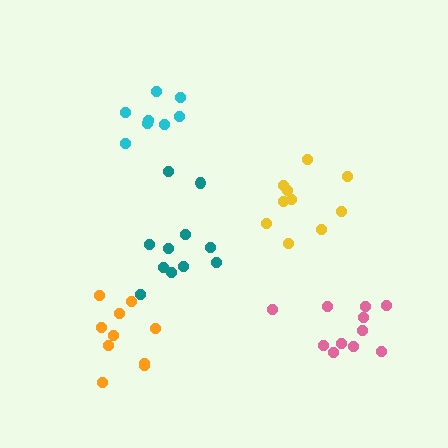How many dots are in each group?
Group 1: 10 dots, Group 2: 11 dots, Group 3: 8 dots, Group 4: 11 dots, Group 5: 10 dots (50 total).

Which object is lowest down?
The orange cluster is bottommost.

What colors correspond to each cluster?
The clusters are colored: yellow, teal, cyan, pink, orange.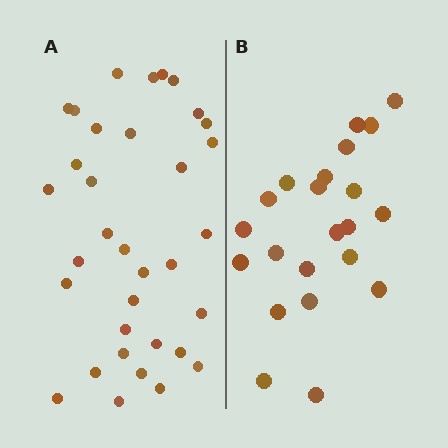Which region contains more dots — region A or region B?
Region A (the left region) has more dots.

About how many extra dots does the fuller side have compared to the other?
Region A has roughly 12 or so more dots than region B.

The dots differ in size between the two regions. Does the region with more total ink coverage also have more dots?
No. Region B has more total ink coverage because its dots are larger, but region A actually contains more individual dots. Total area can be misleading — the number of items is what matters here.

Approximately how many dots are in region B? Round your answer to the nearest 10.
About 20 dots. (The exact count is 22, which rounds to 20.)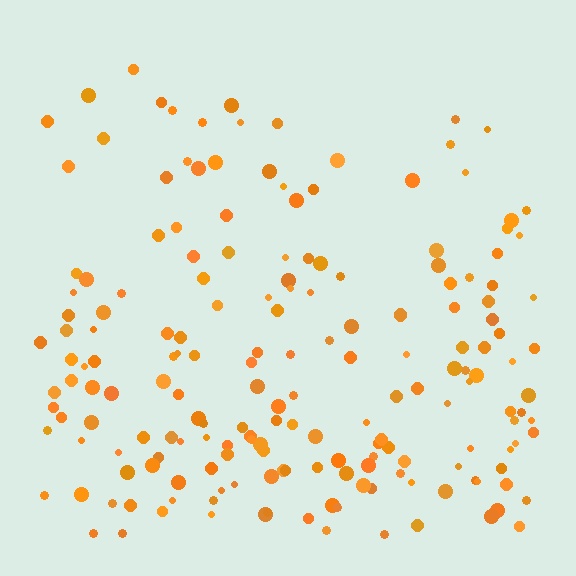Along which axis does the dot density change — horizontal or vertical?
Vertical.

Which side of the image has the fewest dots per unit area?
The top.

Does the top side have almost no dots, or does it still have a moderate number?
Still a moderate number, just noticeably fewer than the bottom.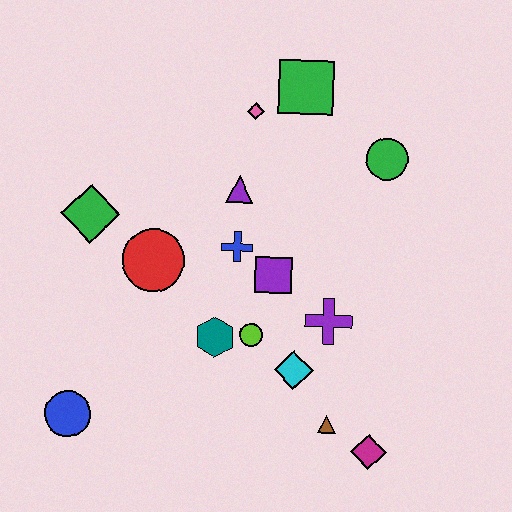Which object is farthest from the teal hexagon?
The green square is farthest from the teal hexagon.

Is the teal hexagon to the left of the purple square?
Yes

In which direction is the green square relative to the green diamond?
The green square is to the right of the green diamond.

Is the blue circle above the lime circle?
No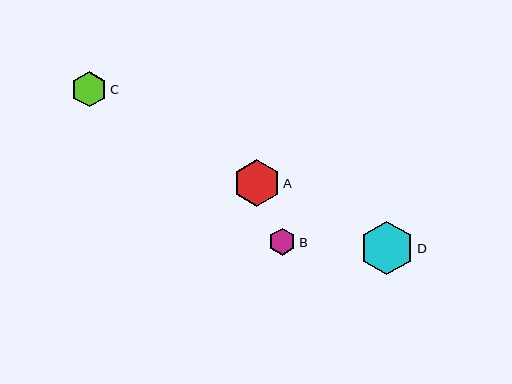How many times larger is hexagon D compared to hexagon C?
Hexagon D is approximately 1.5 times the size of hexagon C.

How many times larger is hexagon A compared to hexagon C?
Hexagon A is approximately 1.3 times the size of hexagon C.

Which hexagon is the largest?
Hexagon D is the largest with a size of approximately 53 pixels.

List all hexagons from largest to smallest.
From largest to smallest: D, A, C, B.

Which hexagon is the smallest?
Hexagon B is the smallest with a size of approximately 27 pixels.